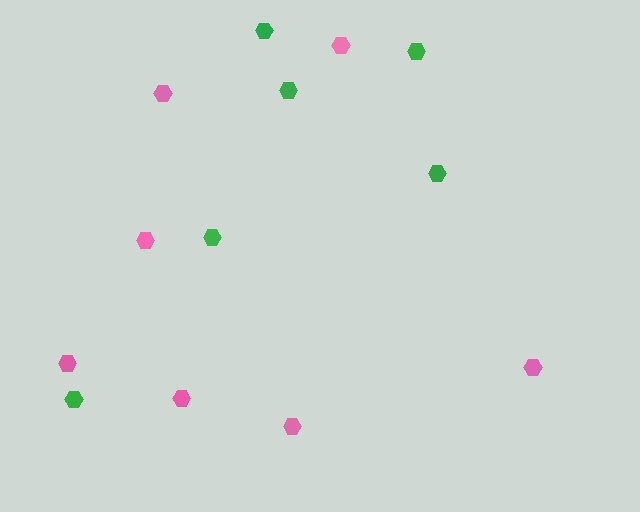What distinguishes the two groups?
There are 2 groups: one group of pink hexagons (7) and one group of green hexagons (6).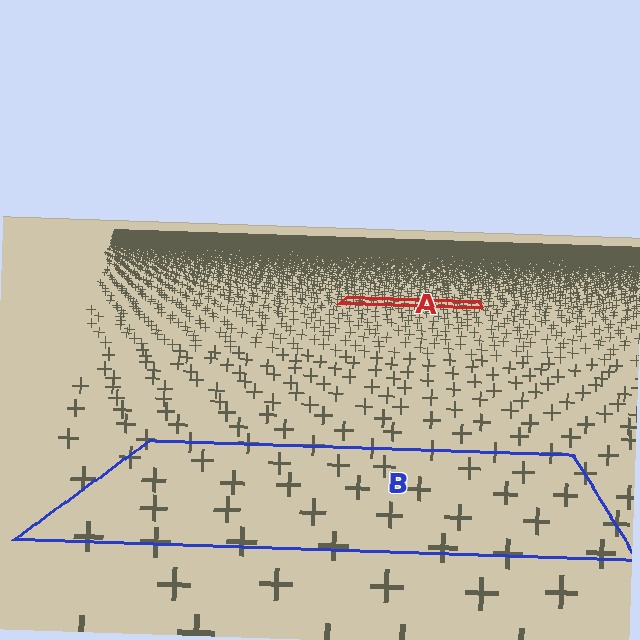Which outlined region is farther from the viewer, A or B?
Region A is farther from the viewer — the texture elements inside it appear smaller and more densely packed.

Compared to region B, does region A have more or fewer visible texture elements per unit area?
Region A has more texture elements per unit area — they are packed more densely because it is farther away.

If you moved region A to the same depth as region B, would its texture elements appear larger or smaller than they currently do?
They would appear larger. At a closer depth, the same texture elements are projected at a bigger on-screen size.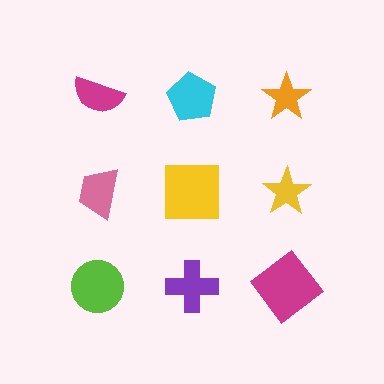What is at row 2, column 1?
A pink trapezoid.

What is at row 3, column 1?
A lime circle.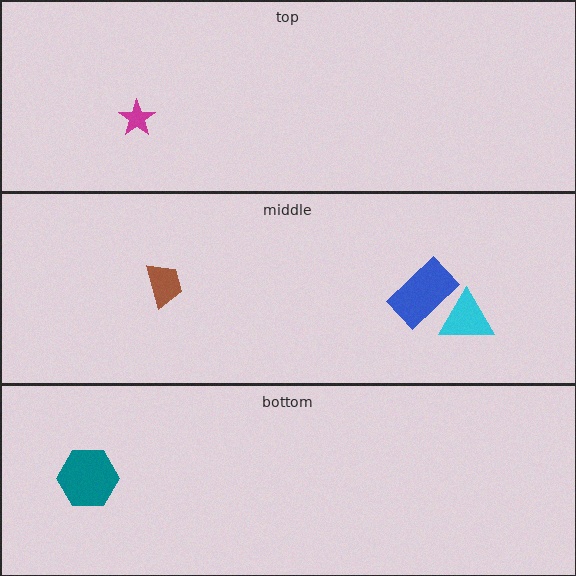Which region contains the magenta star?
The top region.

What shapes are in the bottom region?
The teal hexagon.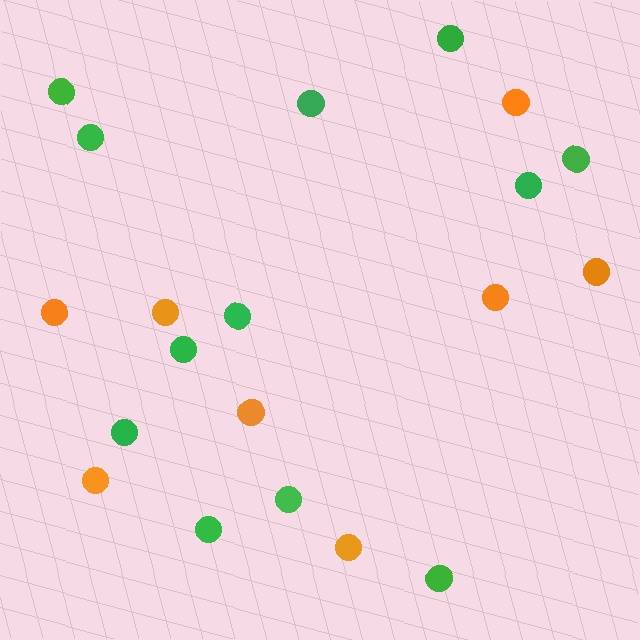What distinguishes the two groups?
There are 2 groups: one group of orange circles (8) and one group of green circles (12).